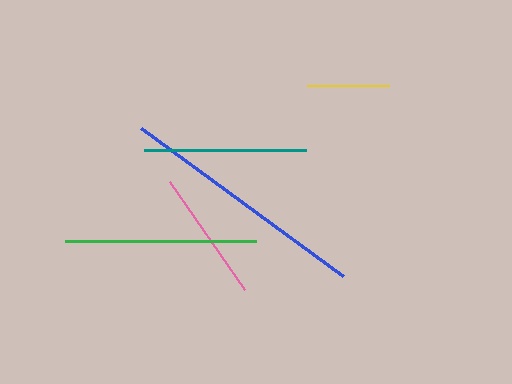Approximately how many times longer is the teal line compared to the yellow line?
The teal line is approximately 2.0 times the length of the yellow line.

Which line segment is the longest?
The blue line is the longest at approximately 251 pixels.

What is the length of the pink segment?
The pink segment is approximately 132 pixels long.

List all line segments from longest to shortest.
From longest to shortest: blue, green, teal, pink, yellow.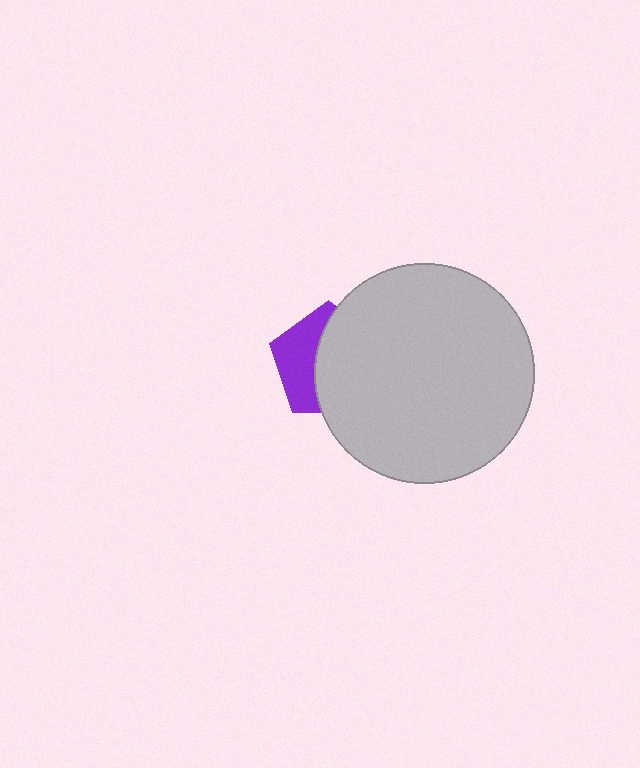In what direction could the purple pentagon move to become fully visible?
The purple pentagon could move left. That would shift it out from behind the light gray circle entirely.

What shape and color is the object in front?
The object in front is a light gray circle.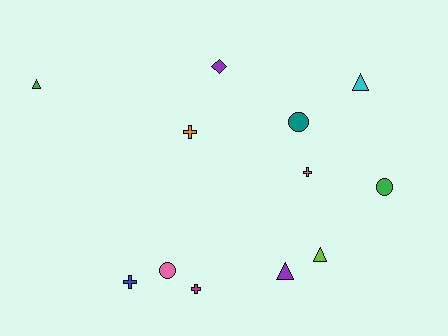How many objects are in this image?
There are 12 objects.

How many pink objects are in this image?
There are 2 pink objects.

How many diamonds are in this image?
There is 1 diamond.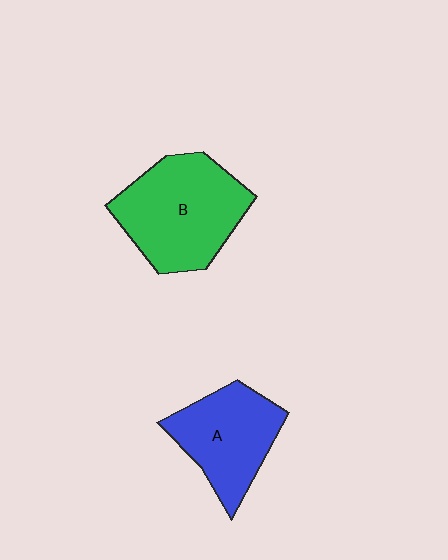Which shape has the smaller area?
Shape A (blue).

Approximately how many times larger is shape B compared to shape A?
Approximately 1.3 times.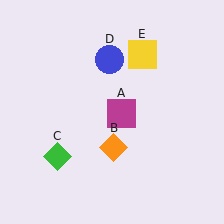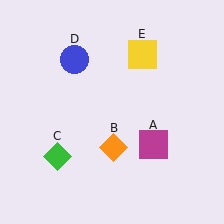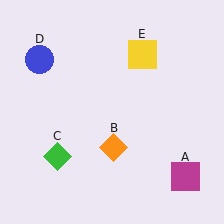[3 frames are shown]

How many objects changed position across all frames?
2 objects changed position: magenta square (object A), blue circle (object D).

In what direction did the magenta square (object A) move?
The magenta square (object A) moved down and to the right.